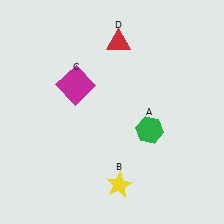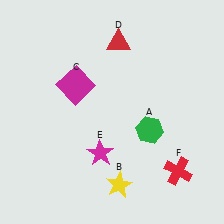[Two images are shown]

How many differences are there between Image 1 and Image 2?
There are 2 differences between the two images.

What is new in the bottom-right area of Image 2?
A red cross (F) was added in the bottom-right area of Image 2.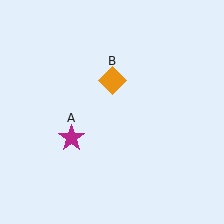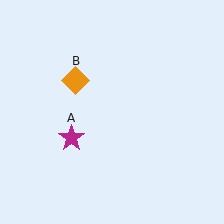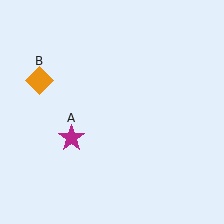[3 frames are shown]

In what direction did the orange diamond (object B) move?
The orange diamond (object B) moved left.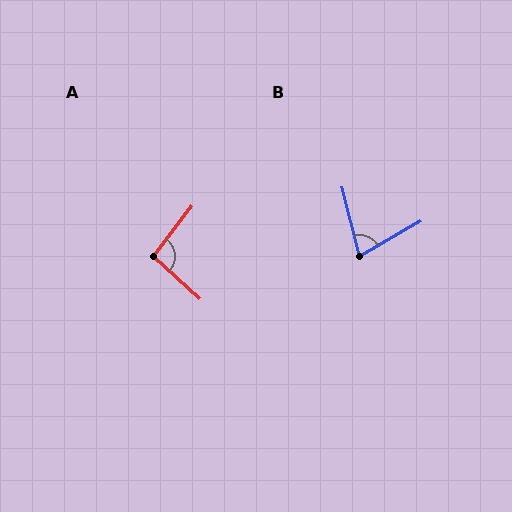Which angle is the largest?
A, at approximately 94 degrees.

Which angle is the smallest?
B, at approximately 74 degrees.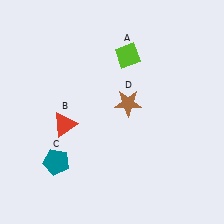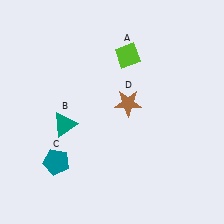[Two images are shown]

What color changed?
The triangle (B) changed from red in Image 1 to teal in Image 2.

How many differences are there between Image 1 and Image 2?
There is 1 difference between the two images.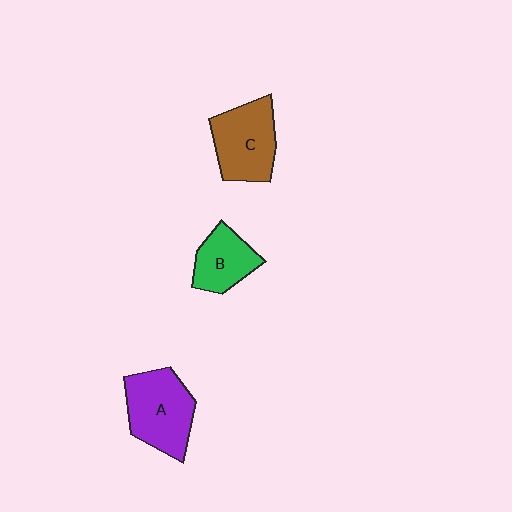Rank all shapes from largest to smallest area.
From largest to smallest: A (purple), C (brown), B (green).